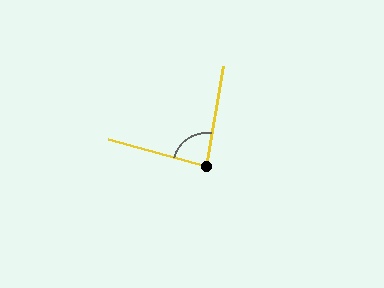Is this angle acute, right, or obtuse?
It is acute.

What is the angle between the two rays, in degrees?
Approximately 84 degrees.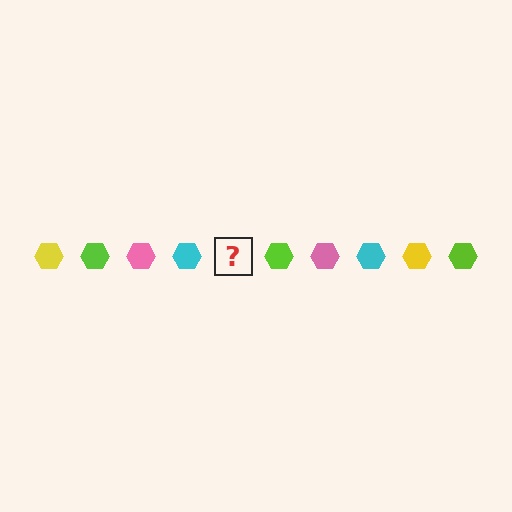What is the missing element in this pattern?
The missing element is a yellow hexagon.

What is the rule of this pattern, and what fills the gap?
The rule is that the pattern cycles through yellow, lime, pink, cyan hexagons. The gap should be filled with a yellow hexagon.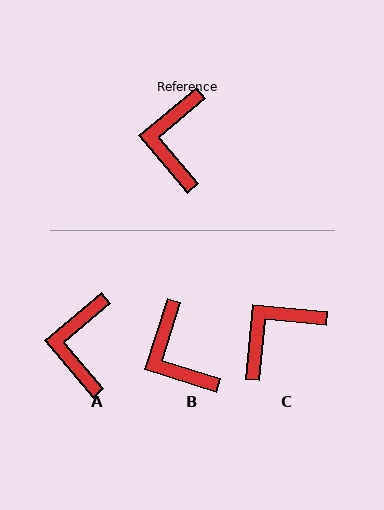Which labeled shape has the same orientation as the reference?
A.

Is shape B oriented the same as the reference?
No, it is off by about 32 degrees.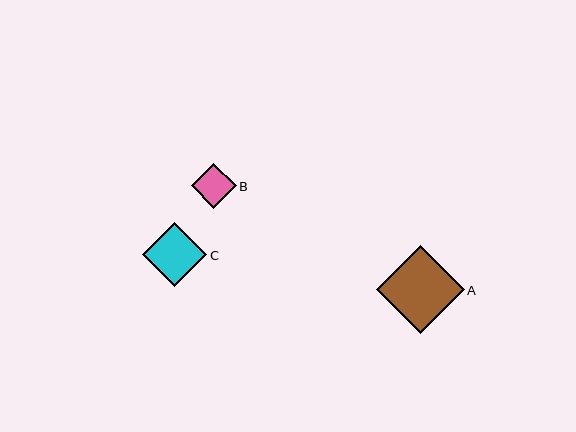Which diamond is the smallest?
Diamond B is the smallest with a size of approximately 45 pixels.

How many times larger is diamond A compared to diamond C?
Diamond A is approximately 1.4 times the size of diamond C.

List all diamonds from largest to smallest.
From largest to smallest: A, C, B.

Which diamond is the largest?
Diamond A is the largest with a size of approximately 88 pixels.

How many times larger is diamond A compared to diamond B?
Diamond A is approximately 2.0 times the size of diamond B.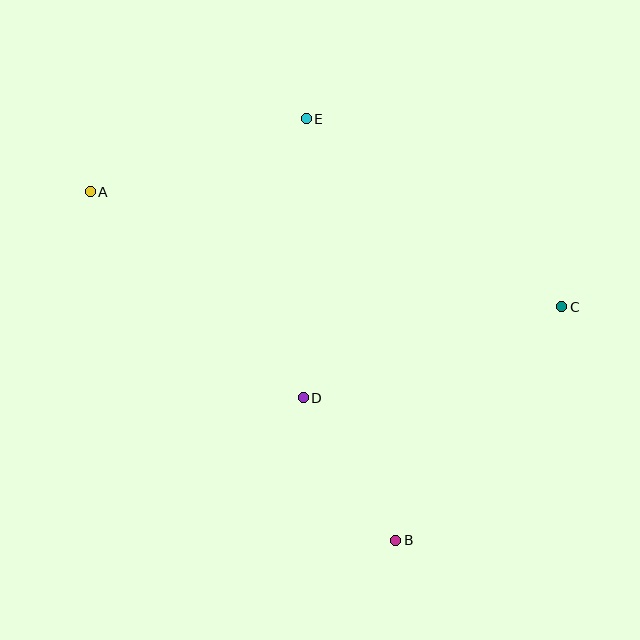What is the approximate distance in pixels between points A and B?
The distance between A and B is approximately 464 pixels.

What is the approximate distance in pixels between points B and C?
The distance between B and C is approximately 287 pixels.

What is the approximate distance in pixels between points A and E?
The distance between A and E is approximately 228 pixels.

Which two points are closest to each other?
Points B and D are closest to each other.